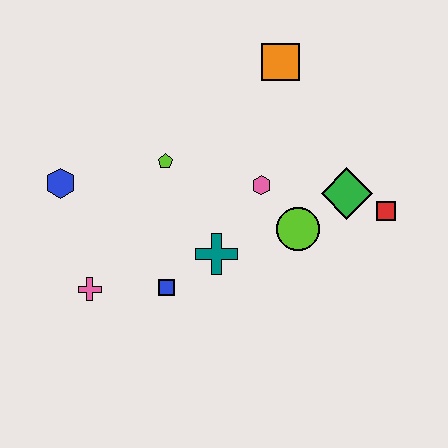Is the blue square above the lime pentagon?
No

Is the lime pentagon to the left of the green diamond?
Yes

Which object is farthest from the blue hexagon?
The red square is farthest from the blue hexagon.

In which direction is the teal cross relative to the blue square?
The teal cross is to the right of the blue square.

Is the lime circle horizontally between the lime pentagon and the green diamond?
Yes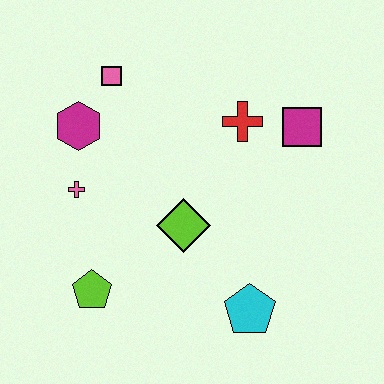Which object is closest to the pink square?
The magenta hexagon is closest to the pink square.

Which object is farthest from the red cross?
The lime pentagon is farthest from the red cross.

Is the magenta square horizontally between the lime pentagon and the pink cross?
No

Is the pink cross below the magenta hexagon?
Yes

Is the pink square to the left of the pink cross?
No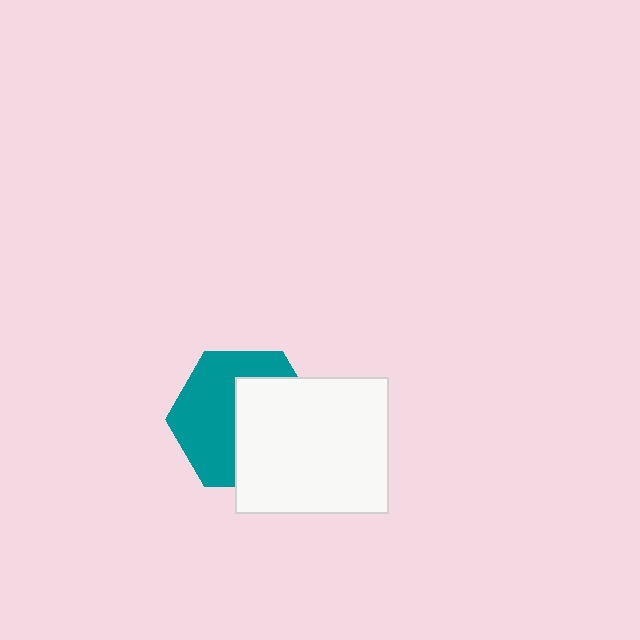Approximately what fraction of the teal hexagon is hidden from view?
Roughly 48% of the teal hexagon is hidden behind the white rectangle.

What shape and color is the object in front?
The object in front is a white rectangle.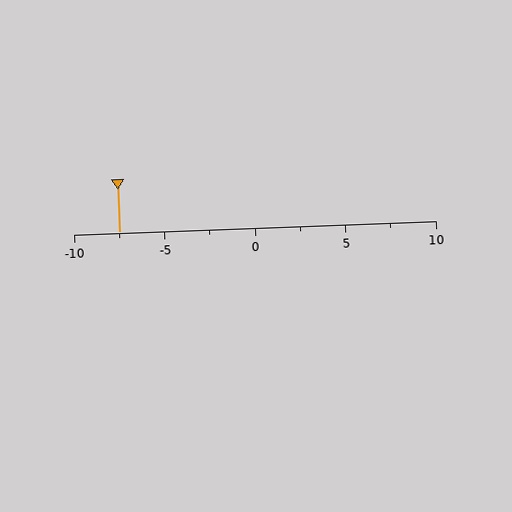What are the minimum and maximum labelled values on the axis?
The axis runs from -10 to 10.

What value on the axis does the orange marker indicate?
The marker indicates approximately -7.5.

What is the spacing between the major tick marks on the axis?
The major ticks are spaced 5 apart.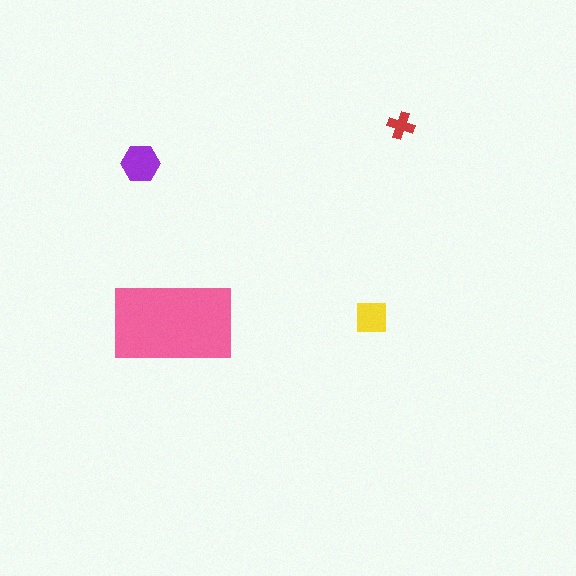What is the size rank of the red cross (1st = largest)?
4th.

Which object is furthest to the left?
The purple hexagon is leftmost.